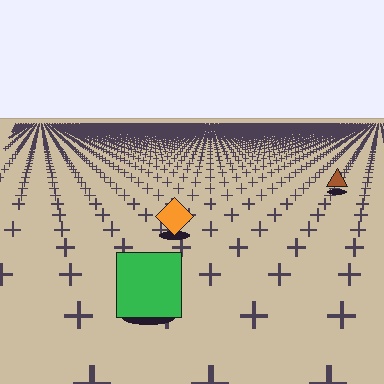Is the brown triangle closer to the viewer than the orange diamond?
No. The orange diamond is closer — you can tell from the texture gradient: the ground texture is coarser near it.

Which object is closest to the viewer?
The green square is closest. The texture marks near it are larger and more spread out.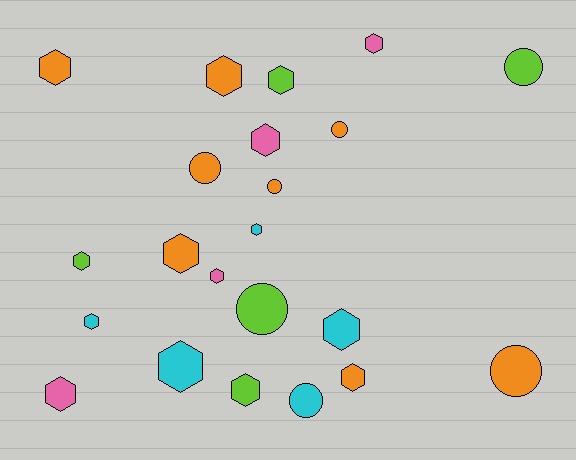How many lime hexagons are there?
There are 3 lime hexagons.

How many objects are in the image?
There are 22 objects.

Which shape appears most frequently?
Hexagon, with 15 objects.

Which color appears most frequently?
Orange, with 8 objects.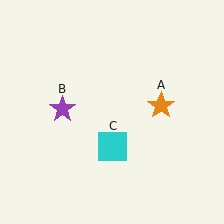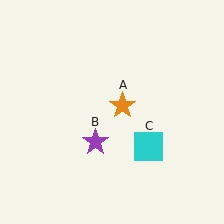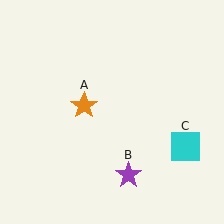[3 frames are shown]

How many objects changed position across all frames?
3 objects changed position: orange star (object A), purple star (object B), cyan square (object C).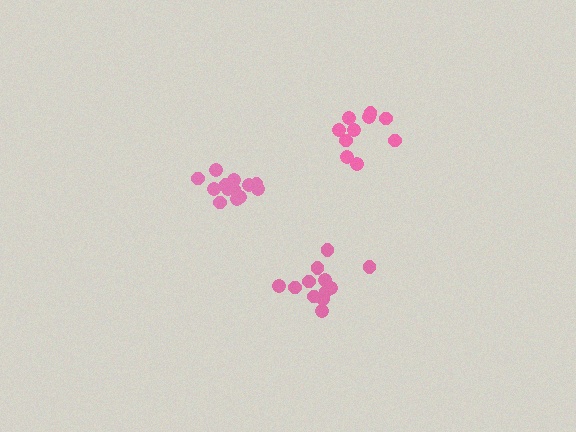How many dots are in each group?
Group 1: 13 dots, Group 2: 12 dots, Group 3: 10 dots (35 total).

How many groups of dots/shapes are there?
There are 3 groups.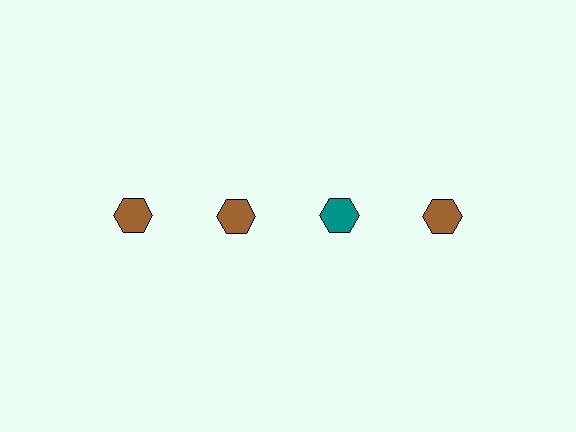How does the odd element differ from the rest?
It has a different color: teal instead of brown.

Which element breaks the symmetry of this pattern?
The teal hexagon in the top row, center column breaks the symmetry. All other shapes are brown hexagons.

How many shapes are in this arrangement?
There are 4 shapes arranged in a grid pattern.